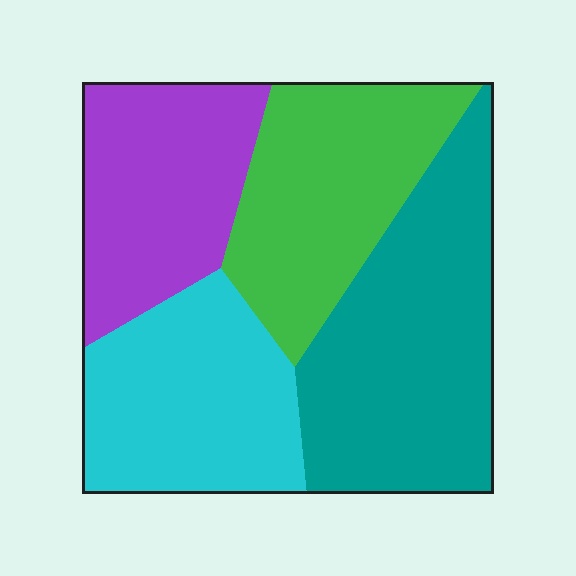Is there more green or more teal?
Teal.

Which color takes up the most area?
Teal, at roughly 30%.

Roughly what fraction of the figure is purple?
Purple covers 21% of the figure.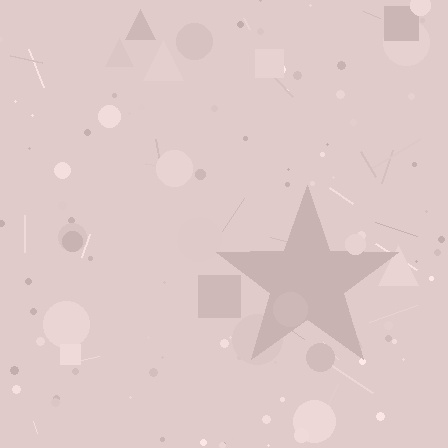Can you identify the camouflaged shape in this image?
The camouflaged shape is a star.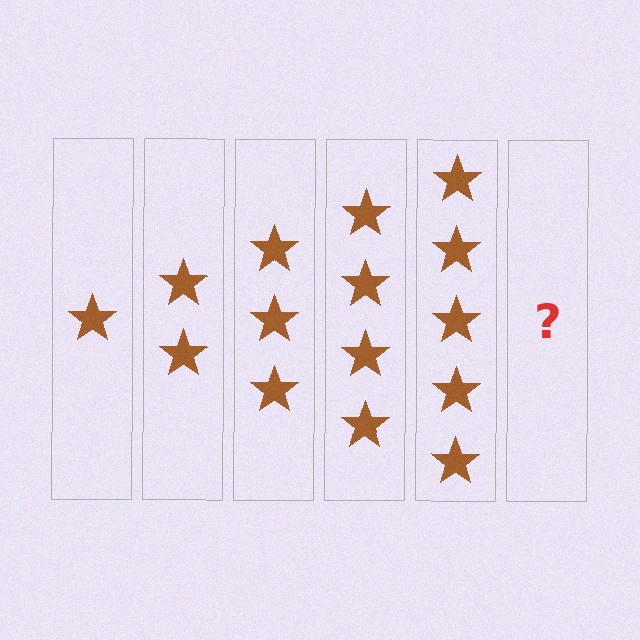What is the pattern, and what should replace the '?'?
The pattern is that each step adds one more star. The '?' should be 6 stars.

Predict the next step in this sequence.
The next step is 6 stars.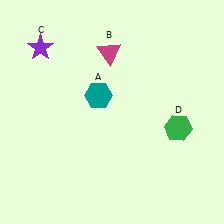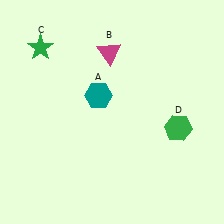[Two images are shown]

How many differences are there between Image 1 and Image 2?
There is 1 difference between the two images.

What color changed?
The star (C) changed from purple in Image 1 to green in Image 2.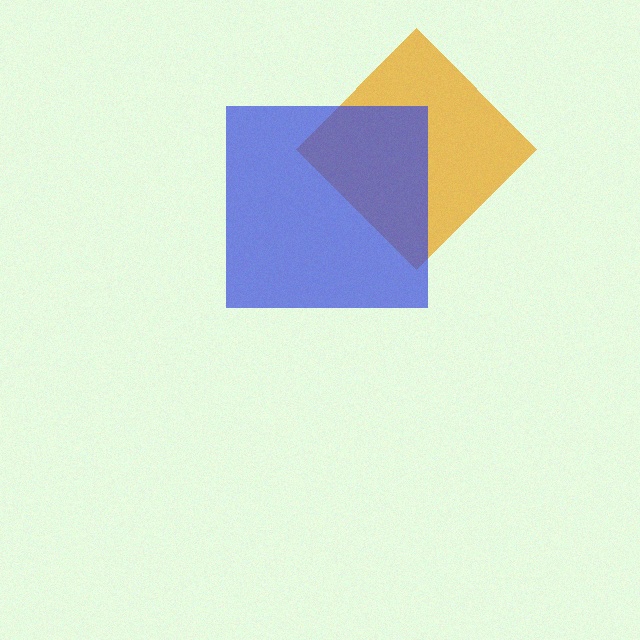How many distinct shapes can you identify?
There are 2 distinct shapes: an orange diamond, a blue square.